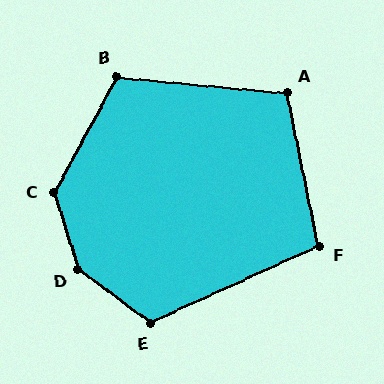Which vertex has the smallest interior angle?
F, at approximately 103 degrees.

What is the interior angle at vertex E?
Approximately 119 degrees (obtuse).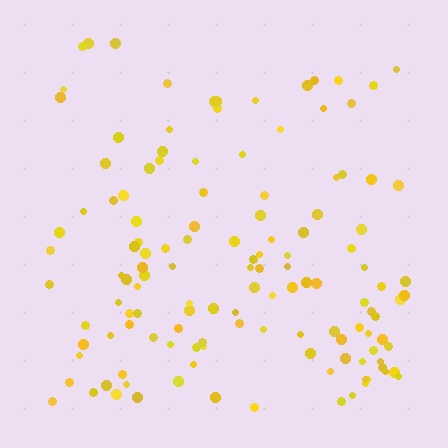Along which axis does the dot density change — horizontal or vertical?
Vertical.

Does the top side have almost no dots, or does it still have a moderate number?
Still a moderate number, just noticeably fewer than the bottom.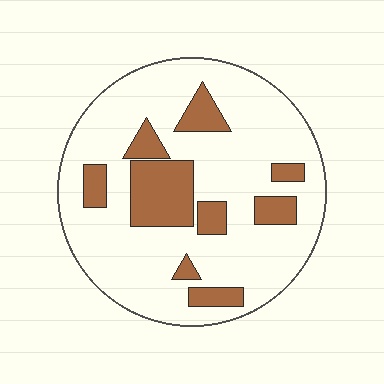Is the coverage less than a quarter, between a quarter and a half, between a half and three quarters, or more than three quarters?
Less than a quarter.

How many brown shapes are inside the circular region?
9.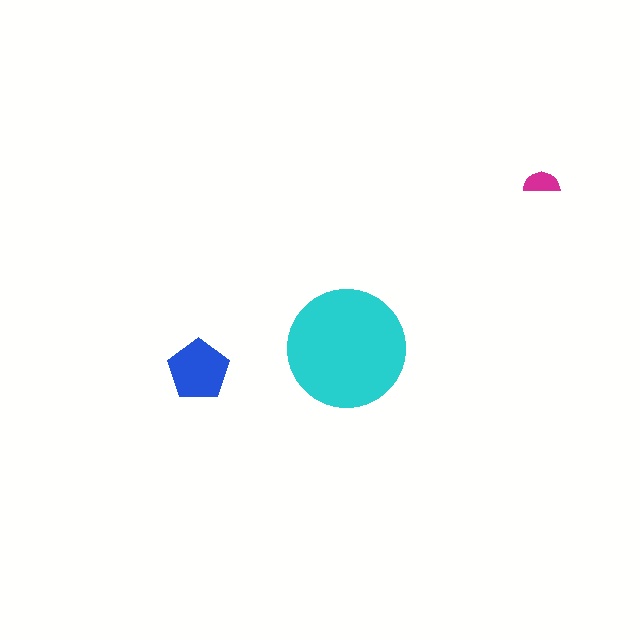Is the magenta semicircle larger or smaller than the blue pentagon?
Smaller.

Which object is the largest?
The cyan circle.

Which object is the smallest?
The magenta semicircle.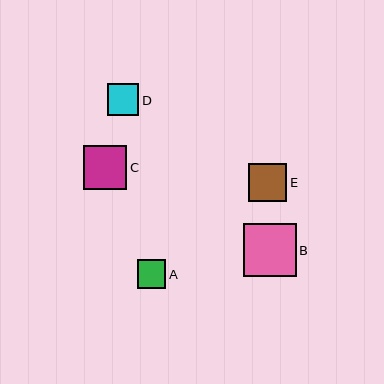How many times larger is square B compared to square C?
Square B is approximately 1.2 times the size of square C.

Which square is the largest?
Square B is the largest with a size of approximately 52 pixels.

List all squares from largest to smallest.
From largest to smallest: B, C, E, D, A.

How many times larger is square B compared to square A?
Square B is approximately 1.8 times the size of square A.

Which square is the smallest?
Square A is the smallest with a size of approximately 29 pixels.